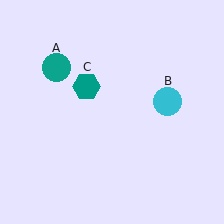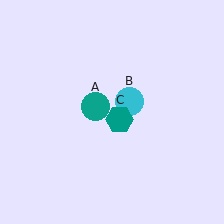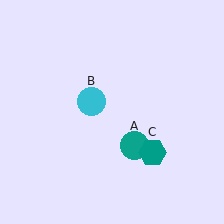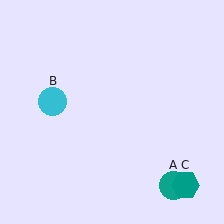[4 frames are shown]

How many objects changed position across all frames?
3 objects changed position: teal circle (object A), cyan circle (object B), teal hexagon (object C).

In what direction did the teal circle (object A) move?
The teal circle (object A) moved down and to the right.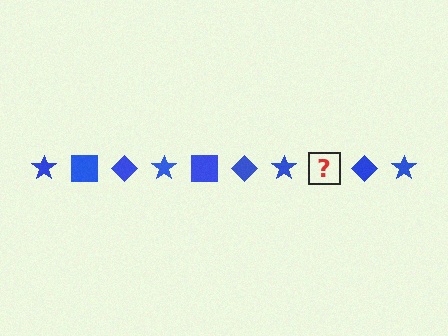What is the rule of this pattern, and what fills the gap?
The rule is that the pattern cycles through star, square, diamond shapes in blue. The gap should be filled with a blue square.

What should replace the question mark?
The question mark should be replaced with a blue square.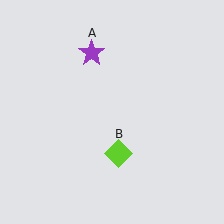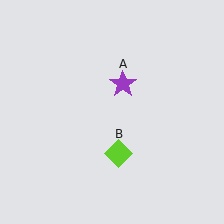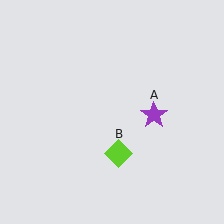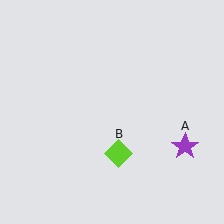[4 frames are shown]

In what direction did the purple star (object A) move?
The purple star (object A) moved down and to the right.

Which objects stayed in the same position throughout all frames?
Lime diamond (object B) remained stationary.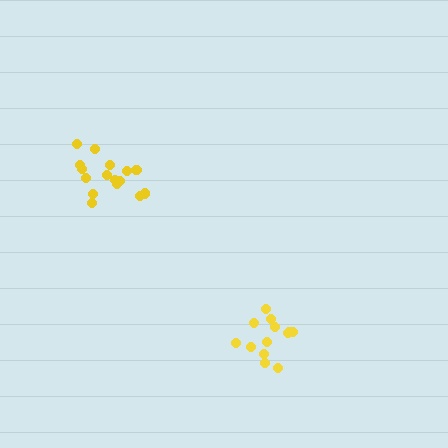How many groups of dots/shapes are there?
There are 2 groups.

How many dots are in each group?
Group 1: 16 dots, Group 2: 13 dots (29 total).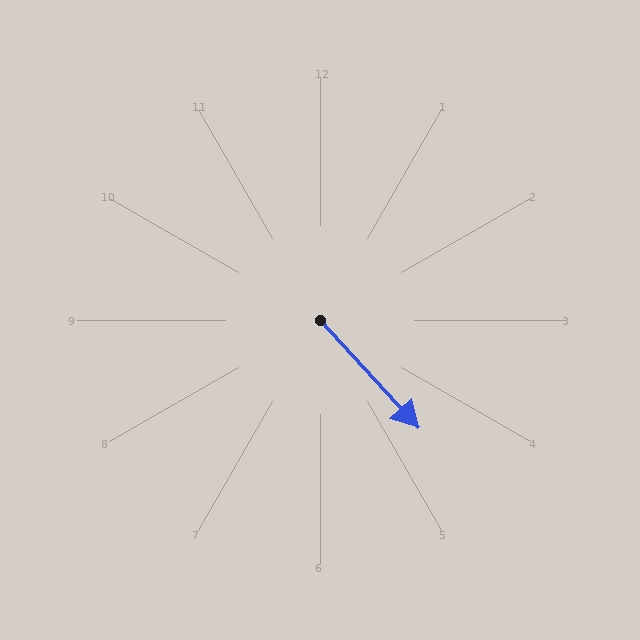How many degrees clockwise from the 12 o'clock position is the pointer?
Approximately 138 degrees.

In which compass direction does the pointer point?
Southeast.